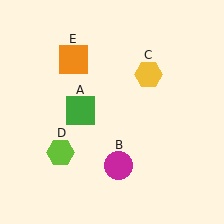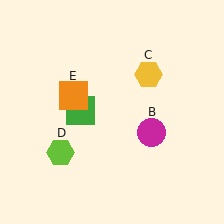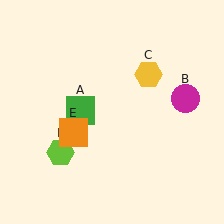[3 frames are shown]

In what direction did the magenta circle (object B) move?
The magenta circle (object B) moved up and to the right.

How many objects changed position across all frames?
2 objects changed position: magenta circle (object B), orange square (object E).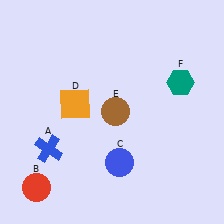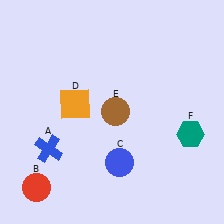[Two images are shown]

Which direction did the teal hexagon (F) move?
The teal hexagon (F) moved down.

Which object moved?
The teal hexagon (F) moved down.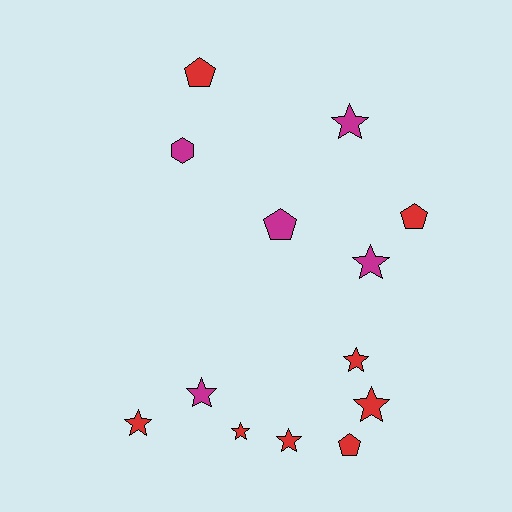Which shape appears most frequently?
Star, with 8 objects.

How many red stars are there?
There are 5 red stars.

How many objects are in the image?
There are 13 objects.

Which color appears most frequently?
Red, with 8 objects.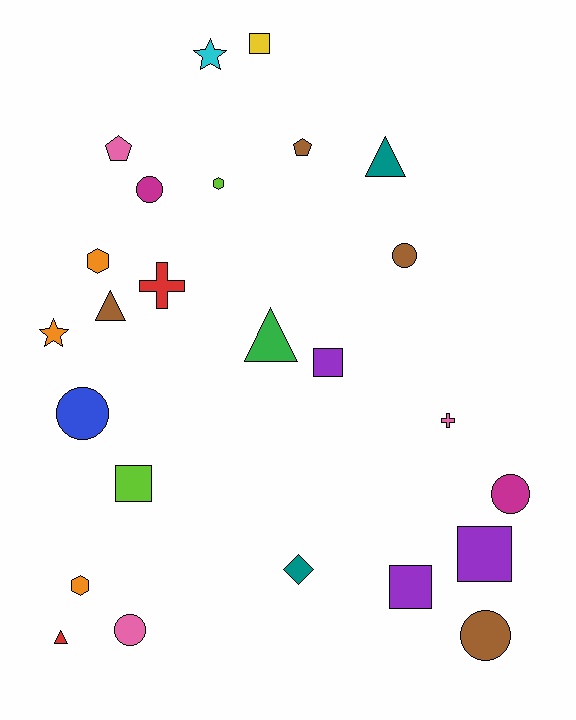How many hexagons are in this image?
There are 3 hexagons.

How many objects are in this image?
There are 25 objects.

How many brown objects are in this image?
There are 4 brown objects.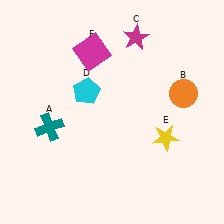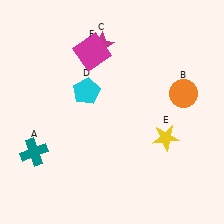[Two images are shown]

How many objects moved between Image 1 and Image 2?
2 objects moved between the two images.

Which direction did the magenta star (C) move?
The magenta star (C) moved left.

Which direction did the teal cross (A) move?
The teal cross (A) moved down.